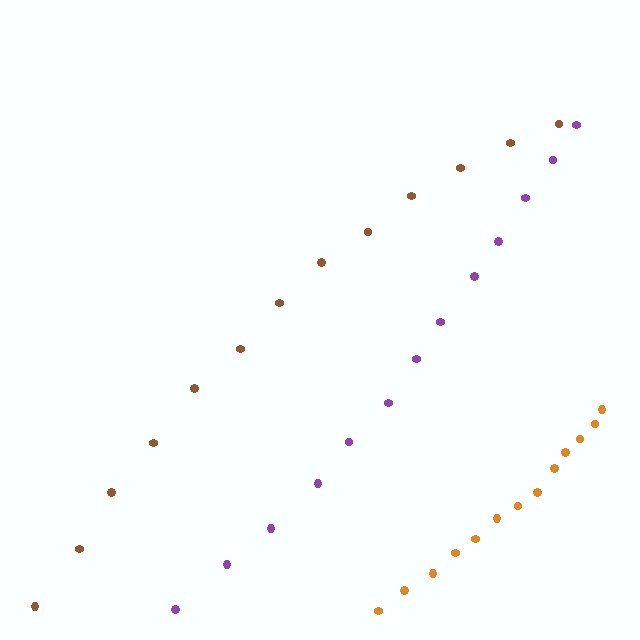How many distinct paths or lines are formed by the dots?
There are 3 distinct paths.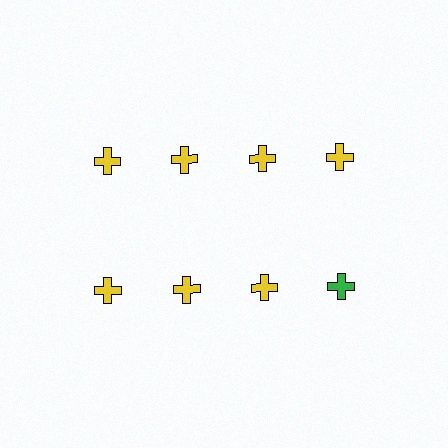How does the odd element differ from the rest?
It has a different color: green instead of yellow.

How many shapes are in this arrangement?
There are 8 shapes arranged in a grid pattern.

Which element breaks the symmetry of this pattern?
The green cross in the second row, second from right column breaks the symmetry. All other shapes are yellow crosses.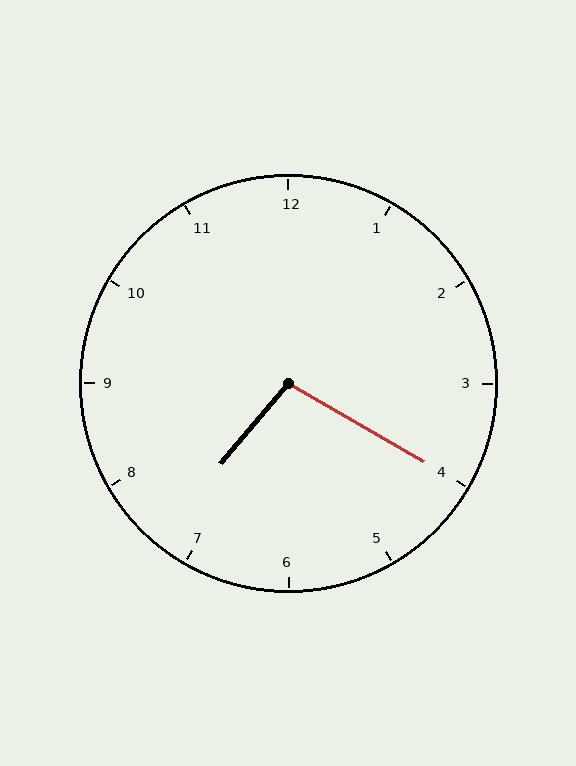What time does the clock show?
7:20.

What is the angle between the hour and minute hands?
Approximately 100 degrees.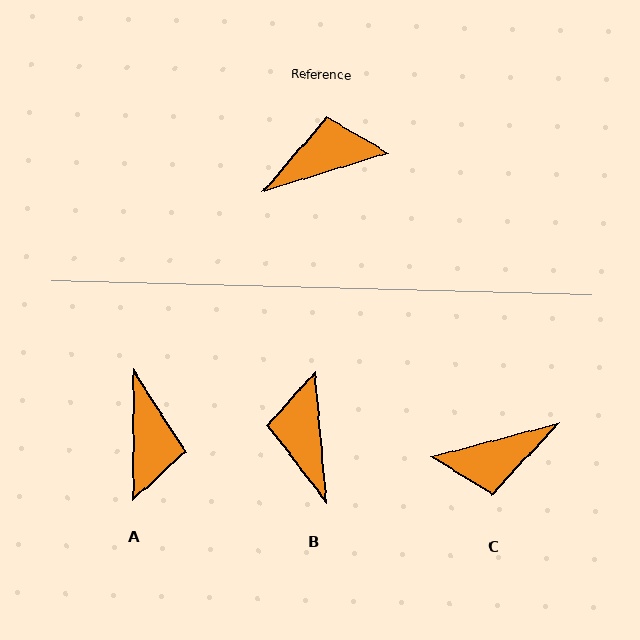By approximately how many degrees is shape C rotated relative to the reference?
Approximately 178 degrees counter-clockwise.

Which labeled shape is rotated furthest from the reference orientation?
C, about 178 degrees away.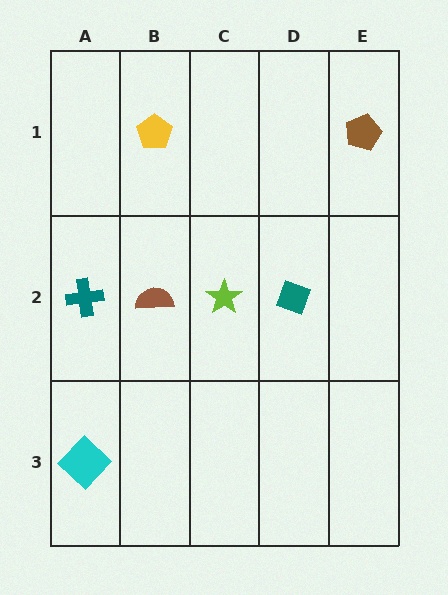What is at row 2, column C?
A lime star.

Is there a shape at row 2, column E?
No, that cell is empty.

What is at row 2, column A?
A teal cross.